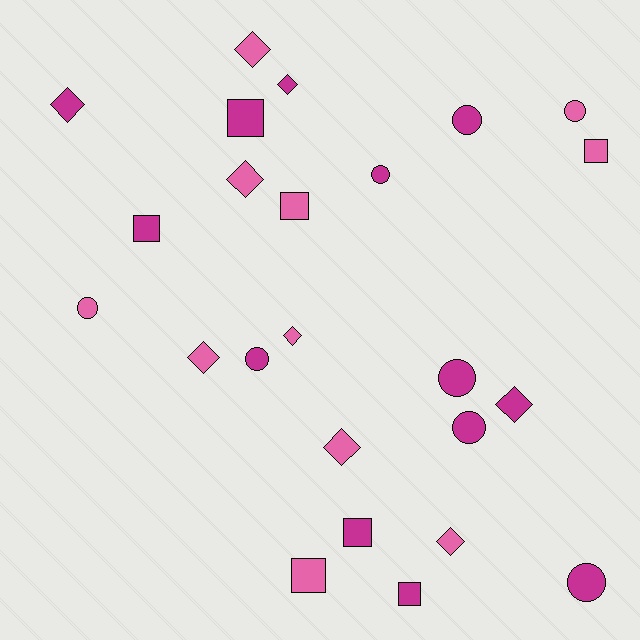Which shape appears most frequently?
Diamond, with 9 objects.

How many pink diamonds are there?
There are 6 pink diamonds.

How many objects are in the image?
There are 24 objects.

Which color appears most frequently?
Magenta, with 13 objects.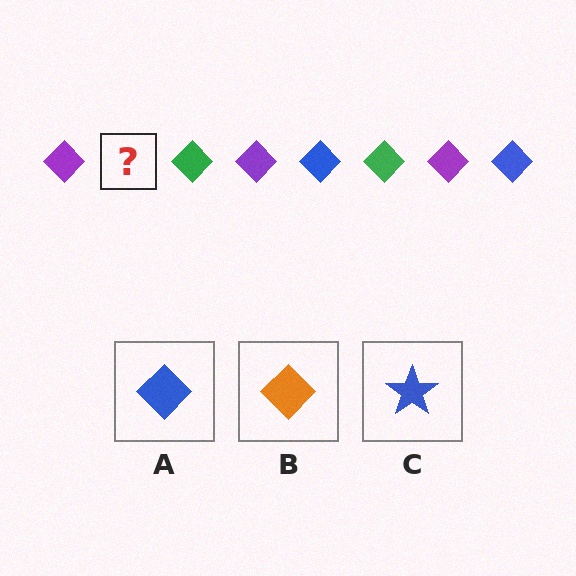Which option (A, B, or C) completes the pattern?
A.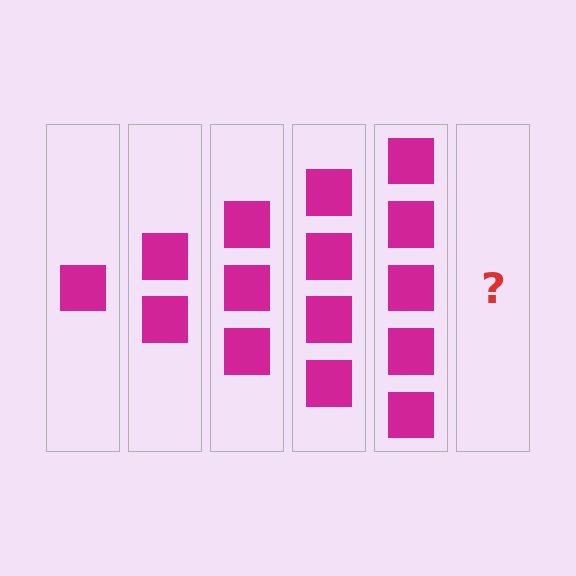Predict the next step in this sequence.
The next step is 6 squares.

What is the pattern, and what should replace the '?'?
The pattern is that each step adds one more square. The '?' should be 6 squares.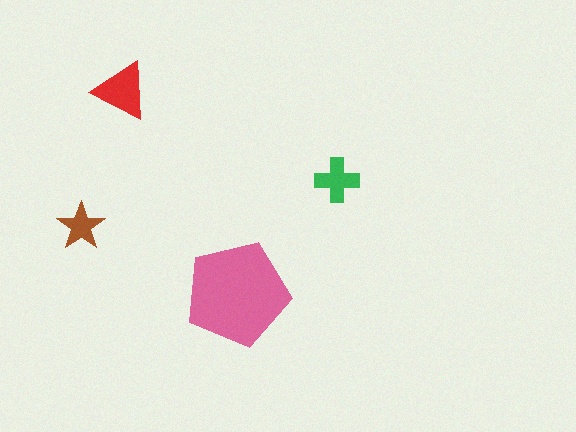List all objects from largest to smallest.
The pink pentagon, the red triangle, the green cross, the brown star.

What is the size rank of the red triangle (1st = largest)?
2nd.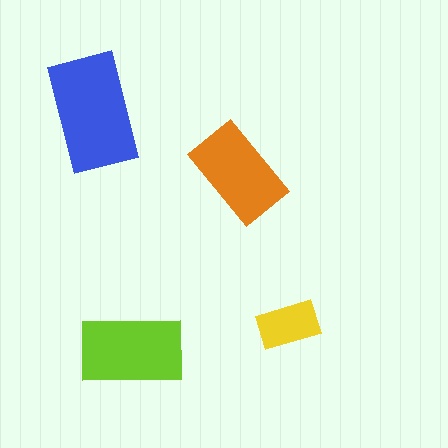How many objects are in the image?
There are 4 objects in the image.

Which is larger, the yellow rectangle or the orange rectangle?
The orange one.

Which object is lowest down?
The lime rectangle is bottommost.